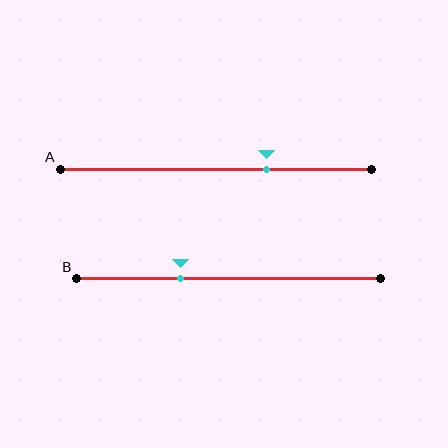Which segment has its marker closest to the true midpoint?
Segment B has its marker closest to the true midpoint.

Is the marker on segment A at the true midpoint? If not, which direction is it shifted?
No, the marker on segment A is shifted to the right by about 16% of the segment length.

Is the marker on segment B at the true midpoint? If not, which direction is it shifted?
No, the marker on segment B is shifted to the left by about 16% of the segment length.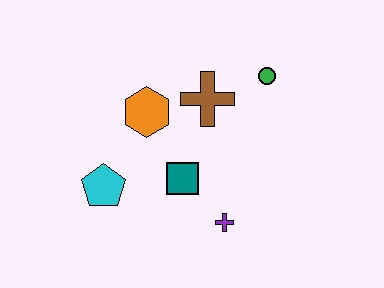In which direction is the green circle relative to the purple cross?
The green circle is above the purple cross.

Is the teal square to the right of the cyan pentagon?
Yes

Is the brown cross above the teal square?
Yes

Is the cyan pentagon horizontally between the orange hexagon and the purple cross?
No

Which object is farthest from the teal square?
The green circle is farthest from the teal square.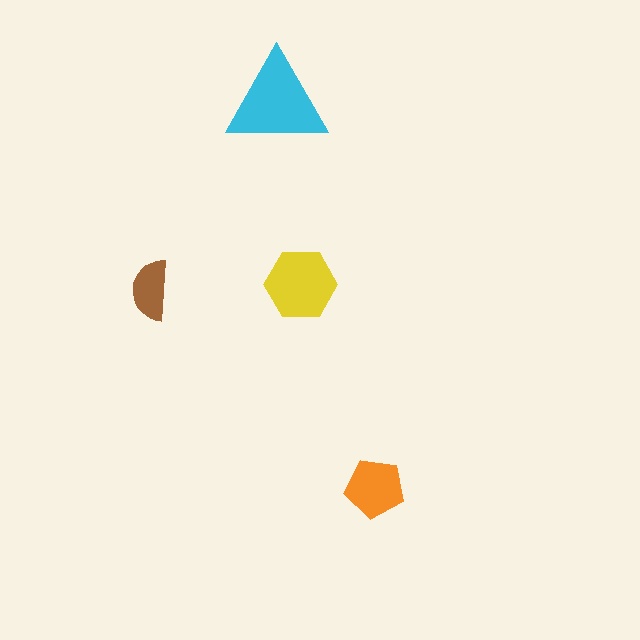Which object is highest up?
The cyan triangle is topmost.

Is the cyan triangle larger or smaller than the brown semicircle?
Larger.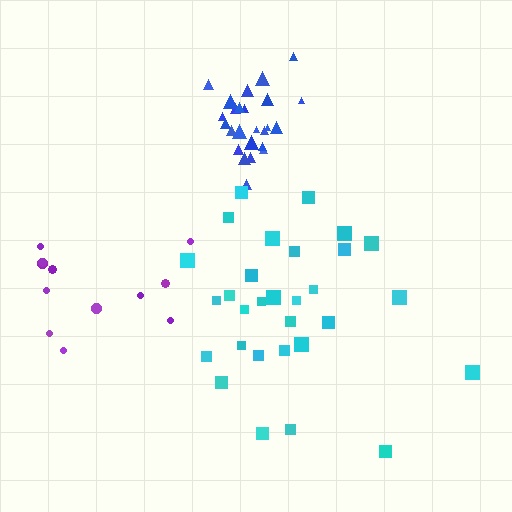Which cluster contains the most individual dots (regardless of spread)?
Cyan (30).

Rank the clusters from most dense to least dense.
blue, cyan, purple.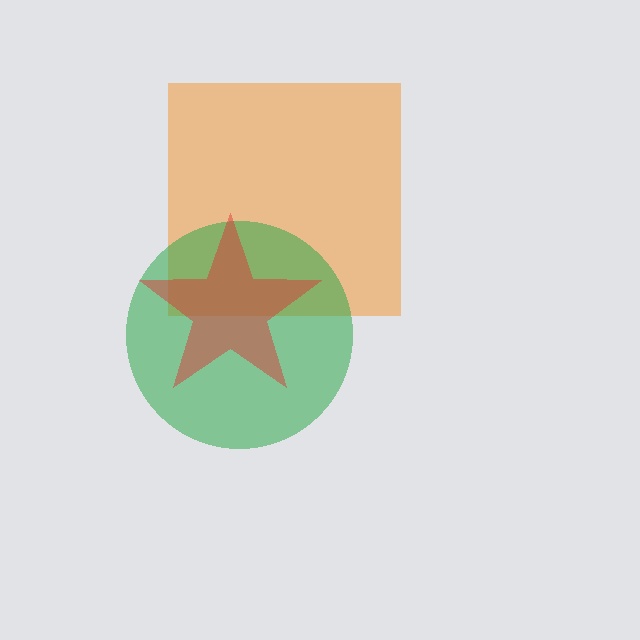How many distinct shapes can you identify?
There are 3 distinct shapes: an orange square, a green circle, a red star.